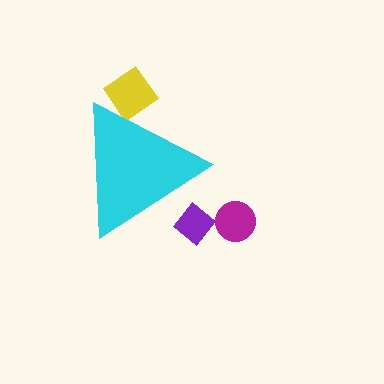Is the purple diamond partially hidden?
Yes, the purple diamond is partially hidden behind the cyan triangle.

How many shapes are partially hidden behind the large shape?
2 shapes are partially hidden.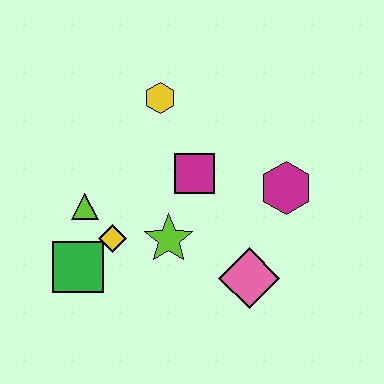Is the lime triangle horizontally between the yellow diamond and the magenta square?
No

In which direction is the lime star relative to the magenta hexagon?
The lime star is to the left of the magenta hexagon.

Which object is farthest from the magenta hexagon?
The green square is farthest from the magenta hexagon.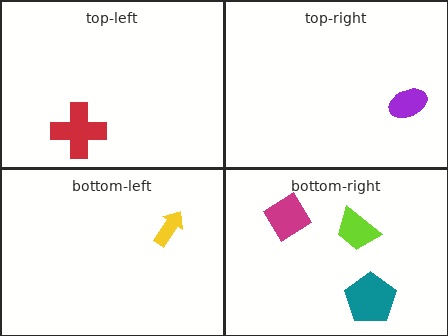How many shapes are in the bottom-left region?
1.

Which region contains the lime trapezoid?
The bottom-right region.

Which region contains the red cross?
The top-left region.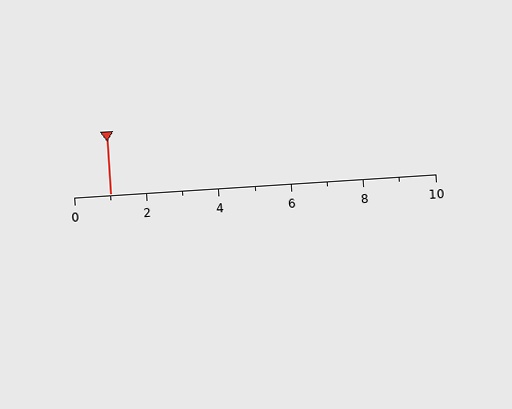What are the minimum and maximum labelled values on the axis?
The axis runs from 0 to 10.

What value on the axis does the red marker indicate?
The marker indicates approximately 1.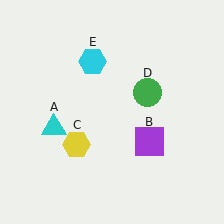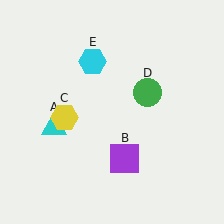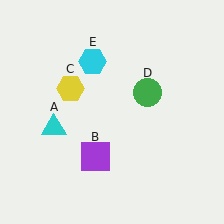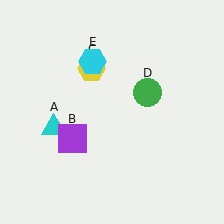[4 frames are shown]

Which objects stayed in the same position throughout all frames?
Cyan triangle (object A) and green circle (object D) and cyan hexagon (object E) remained stationary.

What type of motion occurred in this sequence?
The purple square (object B), yellow hexagon (object C) rotated clockwise around the center of the scene.